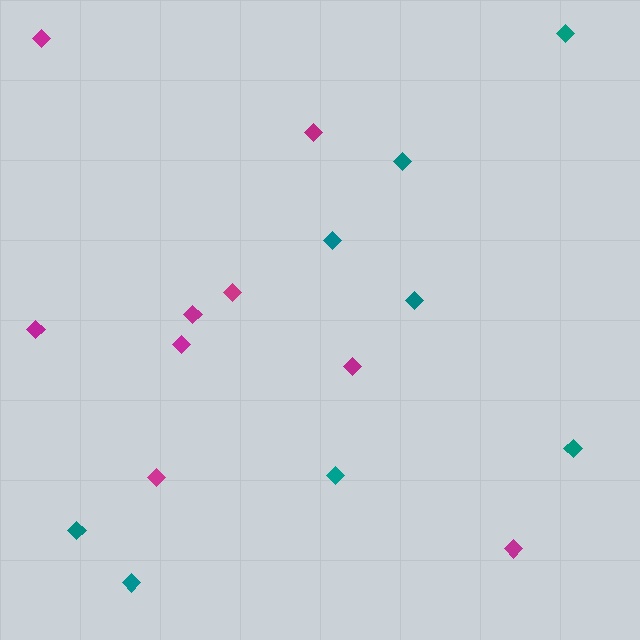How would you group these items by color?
There are 2 groups: one group of teal diamonds (8) and one group of magenta diamonds (9).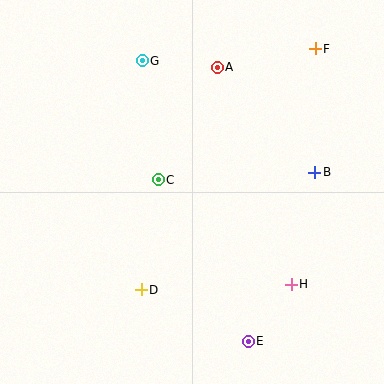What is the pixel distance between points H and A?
The distance between H and A is 230 pixels.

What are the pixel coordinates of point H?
Point H is at (291, 284).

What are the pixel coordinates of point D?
Point D is at (141, 290).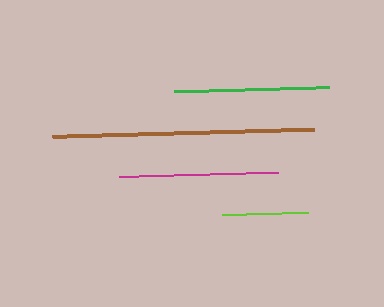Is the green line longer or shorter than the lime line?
The green line is longer than the lime line.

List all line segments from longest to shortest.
From longest to shortest: brown, magenta, green, lime.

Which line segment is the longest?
The brown line is the longest at approximately 262 pixels.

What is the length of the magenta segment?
The magenta segment is approximately 159 pixels long.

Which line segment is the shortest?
The lime line is the shortest at approximately 86 pixels.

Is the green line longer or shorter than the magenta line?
The magenta line is longer than the green line.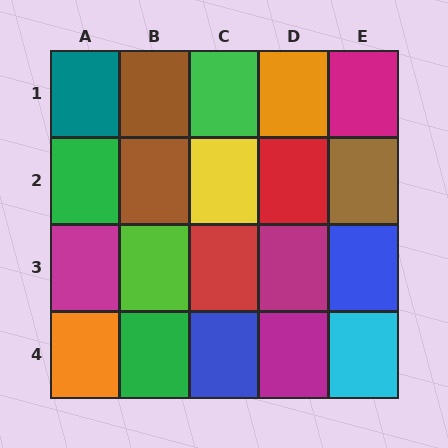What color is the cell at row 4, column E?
Cyan.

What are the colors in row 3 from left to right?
Magenta, lime, red, magenta, blue.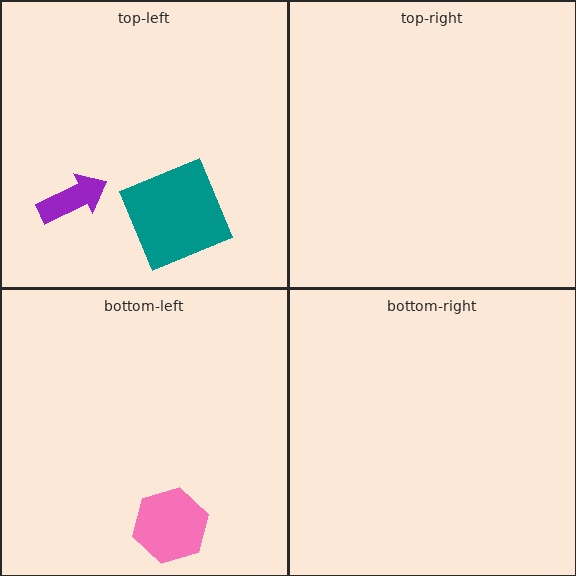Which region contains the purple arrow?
The top-left region.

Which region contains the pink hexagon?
The bottom-left region.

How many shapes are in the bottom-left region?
1.